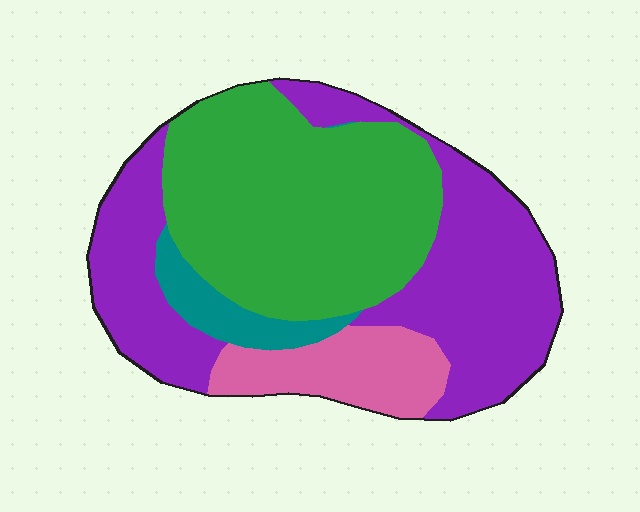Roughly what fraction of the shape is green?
Green takes up between a quarter and a half of the shape.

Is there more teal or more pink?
Pink.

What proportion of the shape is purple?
Purple covers 40% of the shape.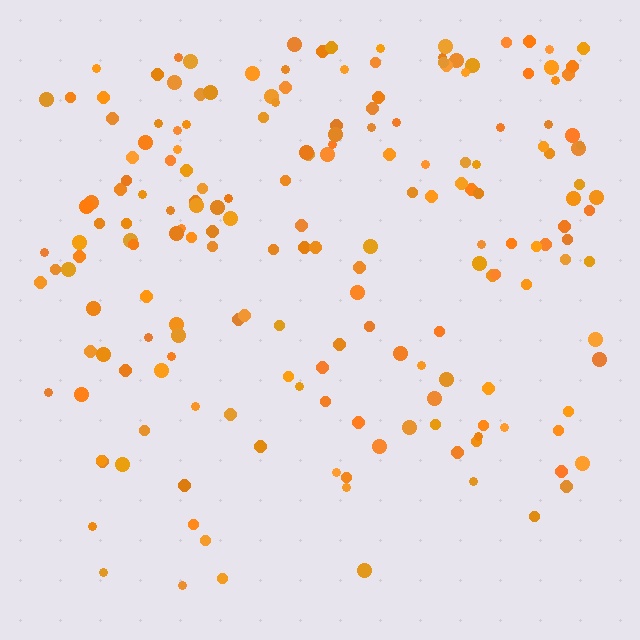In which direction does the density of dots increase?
From bottom to top, with the top side densest.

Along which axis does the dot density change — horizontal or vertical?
Vertical.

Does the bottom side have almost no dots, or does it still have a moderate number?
Still a moderate number, just noticeably fewer than the top.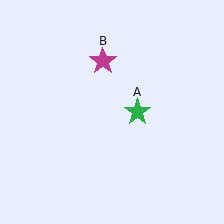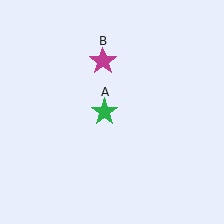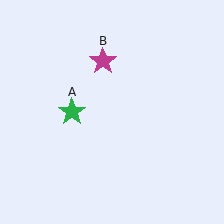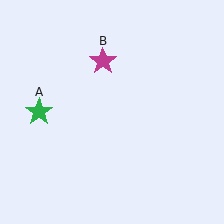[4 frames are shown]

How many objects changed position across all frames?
1 object changed position: green star (object A).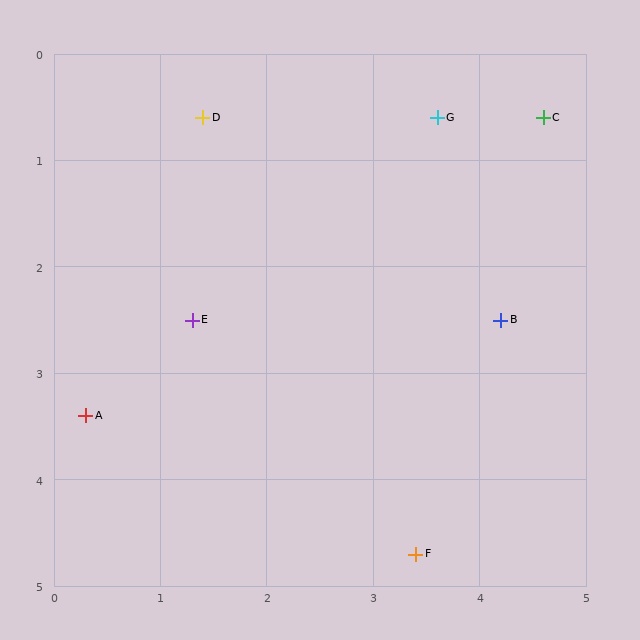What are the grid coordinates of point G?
Point G is at approximately (3.6, 0.6).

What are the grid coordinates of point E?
Point E is at approximately (1.3, 2.5).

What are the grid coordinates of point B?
Point B is at approximately (4.2, 2.5).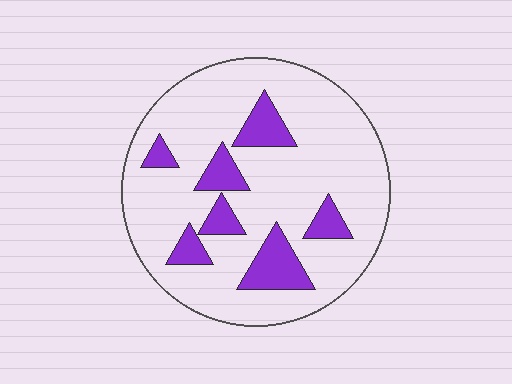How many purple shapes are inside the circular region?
7.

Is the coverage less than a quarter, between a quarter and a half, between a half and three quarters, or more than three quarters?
Less than a quarter.